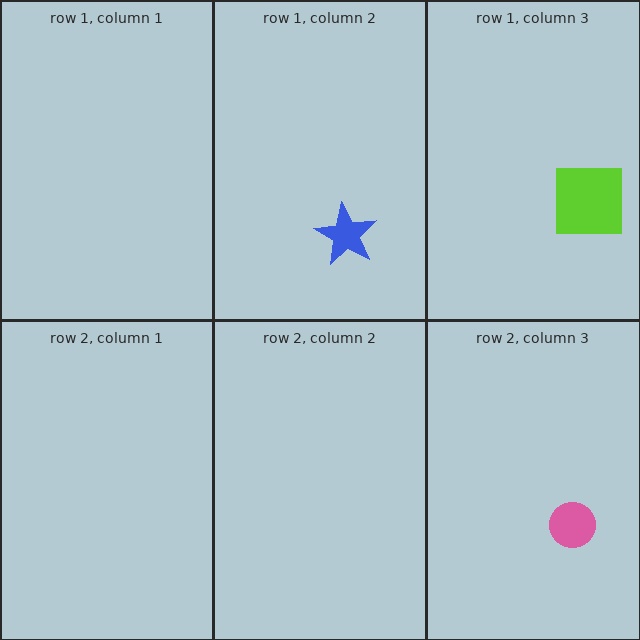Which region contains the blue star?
The row 1, column 2 region.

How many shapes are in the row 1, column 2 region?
1.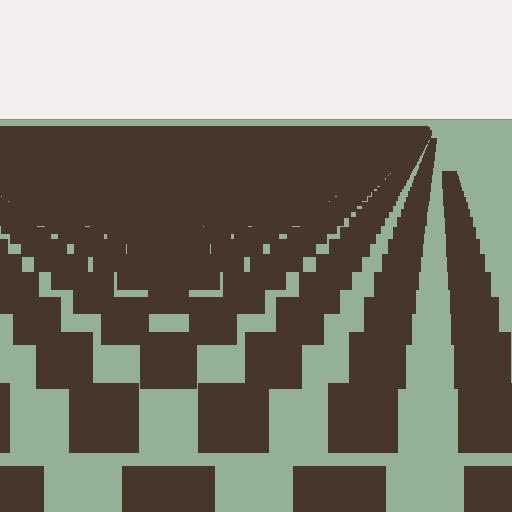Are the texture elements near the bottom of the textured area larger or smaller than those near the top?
Larger. Near the bottom, elements are closer to the viewer and appear at a bigger on-screen size.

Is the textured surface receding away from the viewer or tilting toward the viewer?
The surface is receding away from the viewer. Texture elements get smaller and denser toward the top.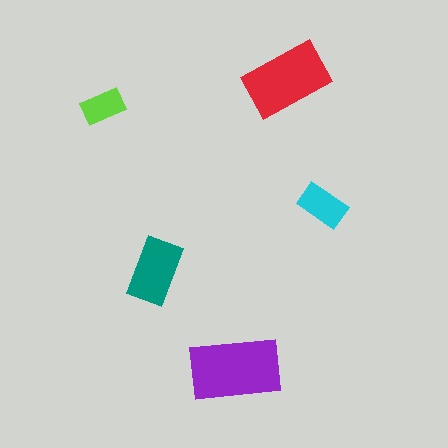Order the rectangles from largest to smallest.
the purple one, the red one, the teal one, the cyan one, the lime one.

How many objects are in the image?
There are 5 objects in the image.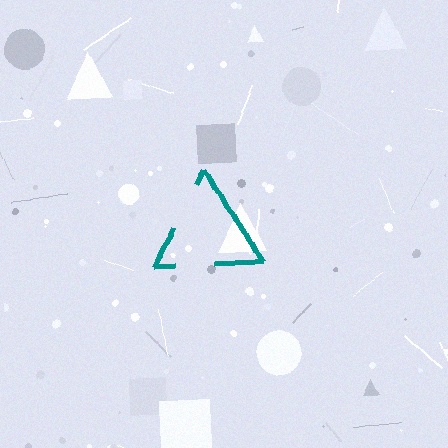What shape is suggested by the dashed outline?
The dashed outline suggests a triangle.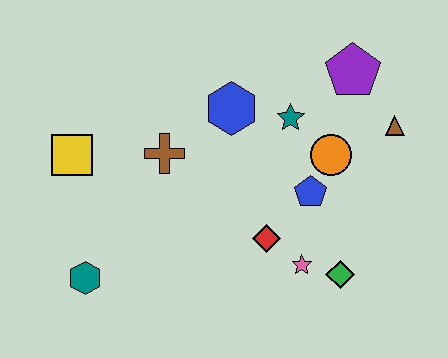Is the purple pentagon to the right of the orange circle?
Yes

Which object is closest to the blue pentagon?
The orange circle is closest to the blue pentagon.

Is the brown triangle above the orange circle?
Yes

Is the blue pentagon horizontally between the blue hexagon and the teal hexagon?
No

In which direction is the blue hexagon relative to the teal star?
The blue hexagon is to the left of the teal star.